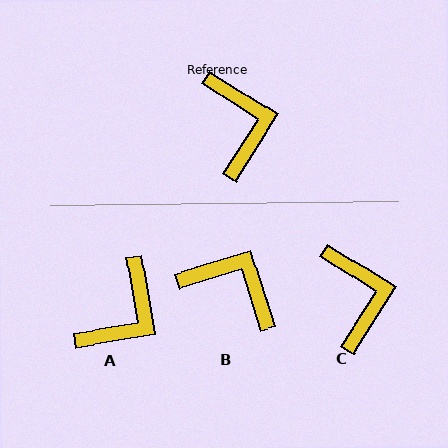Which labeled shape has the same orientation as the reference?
C.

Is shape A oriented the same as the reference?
No, it is off by about 48 degrees.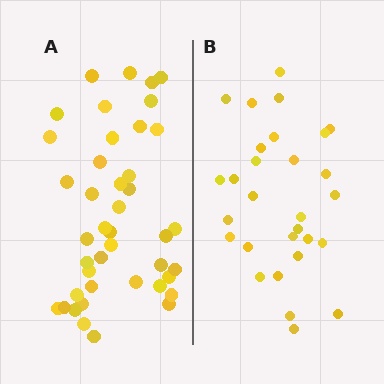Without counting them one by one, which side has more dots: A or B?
Region A (the left region) has more dots.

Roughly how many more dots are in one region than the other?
Region A has approximately 15 more dots than region B.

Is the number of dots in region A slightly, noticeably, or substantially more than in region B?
Region A has noticeably more, but not dramatically so. The ratio is roughly 1.4 to 1.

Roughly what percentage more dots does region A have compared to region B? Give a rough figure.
About 45% more.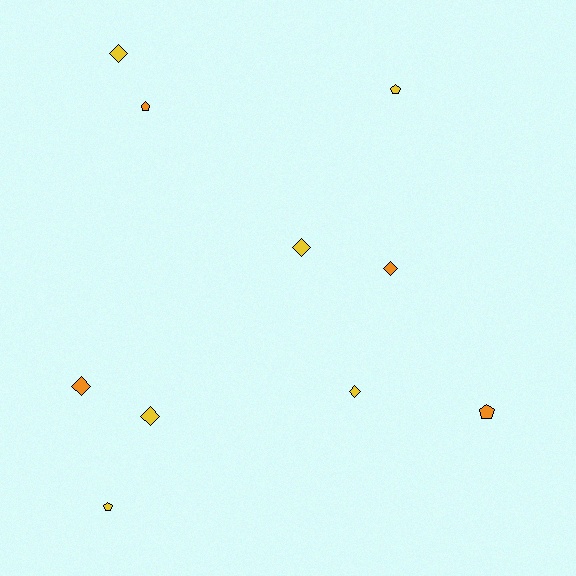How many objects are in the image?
There are 10 objects.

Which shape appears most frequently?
Diamond, with 6 objects.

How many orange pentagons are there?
There are 2 orange pentagons.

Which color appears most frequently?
Yellow, with 6 objects.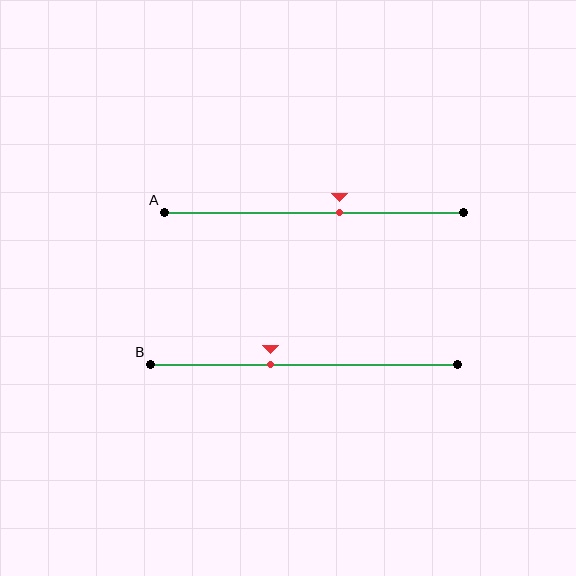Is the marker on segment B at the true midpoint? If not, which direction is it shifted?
No, the marker on segment B is shifted to the left by about 11% of the segment length.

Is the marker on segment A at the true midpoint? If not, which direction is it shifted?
No, the marker on segment A is shifted to the right by about 9% of the segment length.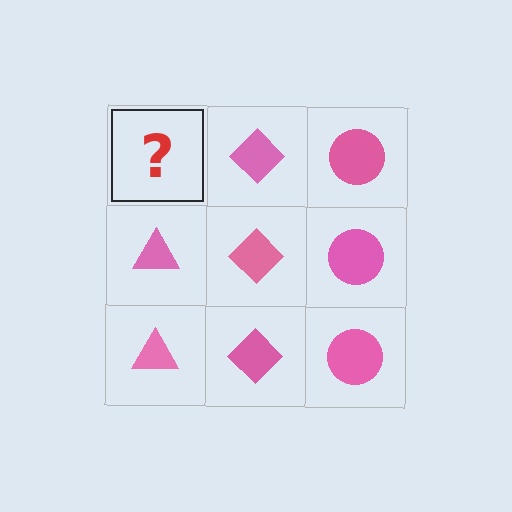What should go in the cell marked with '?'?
The missing cell should contain a pink triangle.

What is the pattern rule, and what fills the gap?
The rule is that each column has a consistent shape. The gap should be filled with a pink triangle.